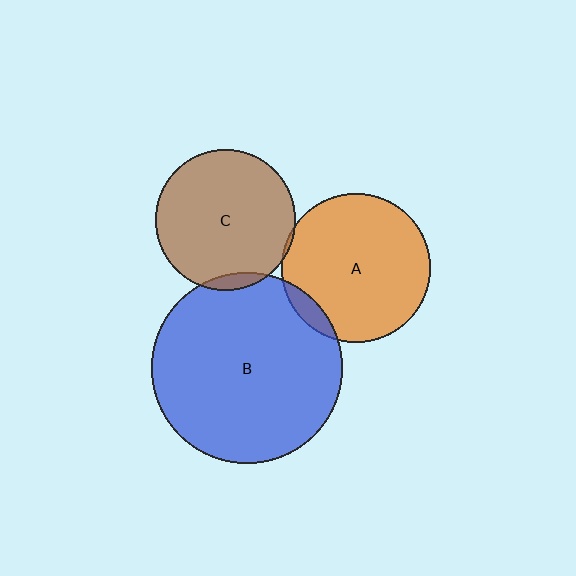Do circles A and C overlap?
Yes.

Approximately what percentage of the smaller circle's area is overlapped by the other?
Approximately 5%.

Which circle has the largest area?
Circle B (blue).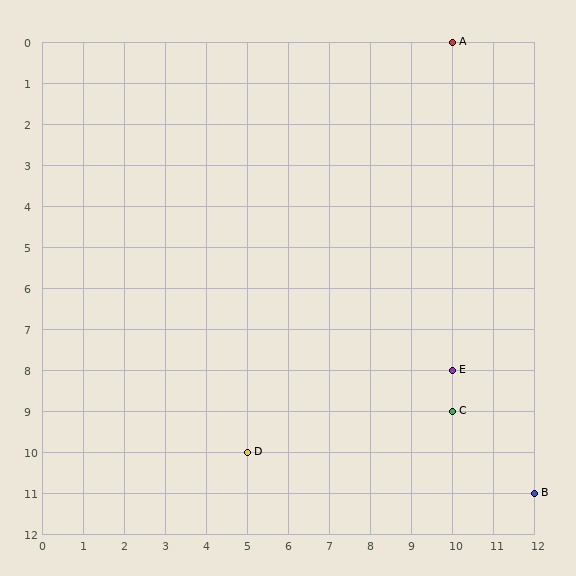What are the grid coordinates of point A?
Point A is at grid coordinates (10, 0).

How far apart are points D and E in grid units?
Points D and E are 5 columns and 2 rows apart (about 5.4 grid units diagonally).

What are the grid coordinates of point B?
Point B is at grid coordinates (12, 11).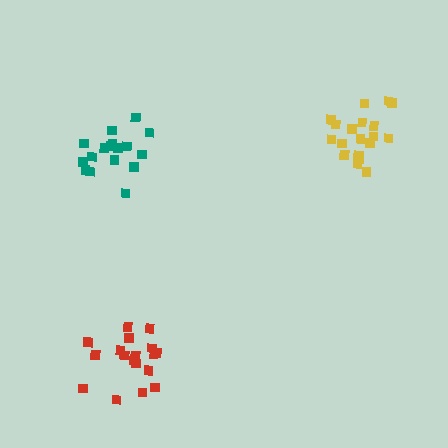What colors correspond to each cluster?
The clusters are colored: red, yellow, teal.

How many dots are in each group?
Group 1: 18 dots, Group 2: 19 dots, Group 3: 17 dots (54 total).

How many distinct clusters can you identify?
There are 3 distinct clusters.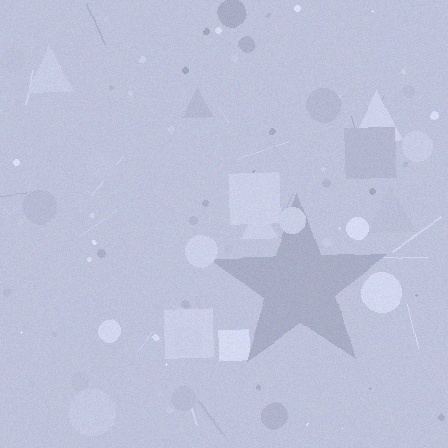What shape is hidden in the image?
A star is hidden in the image.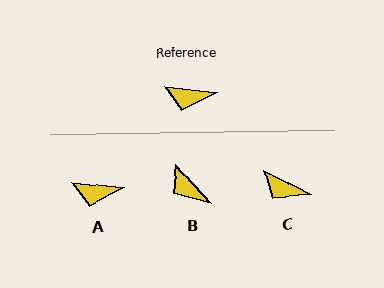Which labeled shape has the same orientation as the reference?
A.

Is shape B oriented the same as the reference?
No, it is off by about 41 degrees.